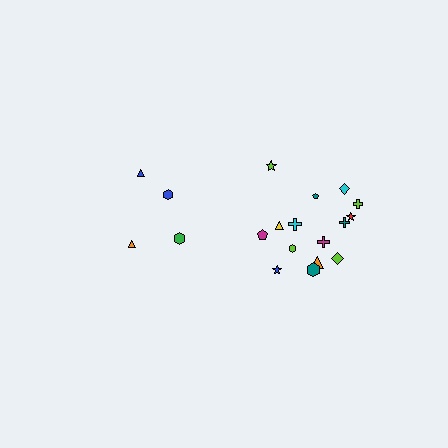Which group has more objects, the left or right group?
The right group.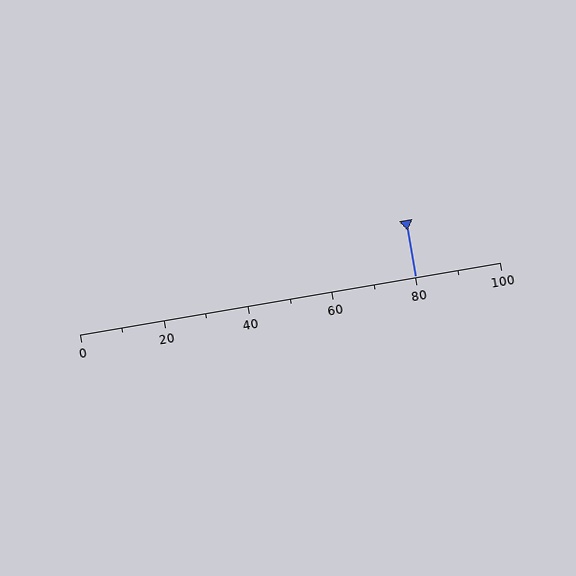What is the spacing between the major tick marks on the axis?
The major ticks are spaced 20 apart.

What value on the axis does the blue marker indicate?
The marker indicates approximately 80.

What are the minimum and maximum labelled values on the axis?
The axis runs from 0 to 100.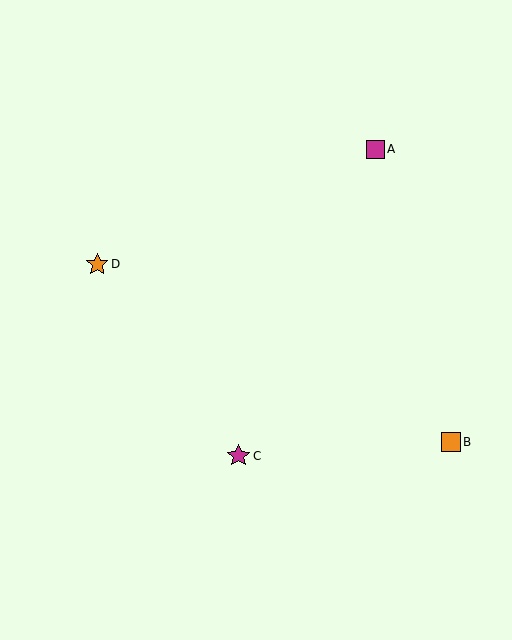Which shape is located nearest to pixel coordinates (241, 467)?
The magenta star (labeled C) at (239, 456) is nearest to that location.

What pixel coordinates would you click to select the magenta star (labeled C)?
Click at (239, 456) to select the magenta star C.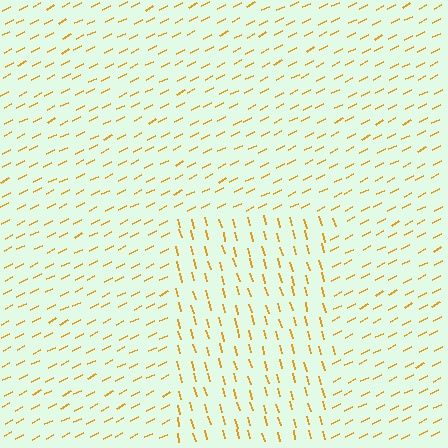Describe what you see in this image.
The image is filled with small orange line segments. A rectangle region in the image has lines oriented differently from the surrounding lines, creating a visible texture boundary.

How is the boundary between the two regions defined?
The boundary is defined purely by a change in line orientation (approximately 78 degrees difference). All lines are the same color and thickness.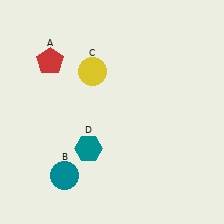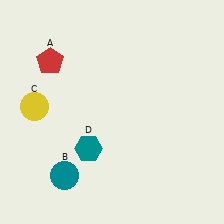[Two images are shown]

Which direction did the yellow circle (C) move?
The yellow circle (C) moved left.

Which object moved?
The yellow circle (C) moved left.